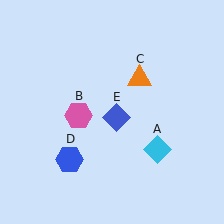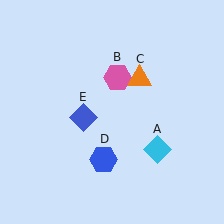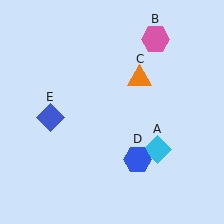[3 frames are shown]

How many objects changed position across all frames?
3 objects changed position: pink hexagon (object B), blue hexagon (object D), blue diamond (object E).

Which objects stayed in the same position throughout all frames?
Cyan diamond (object A) and orange triangle (object C) remained stationary.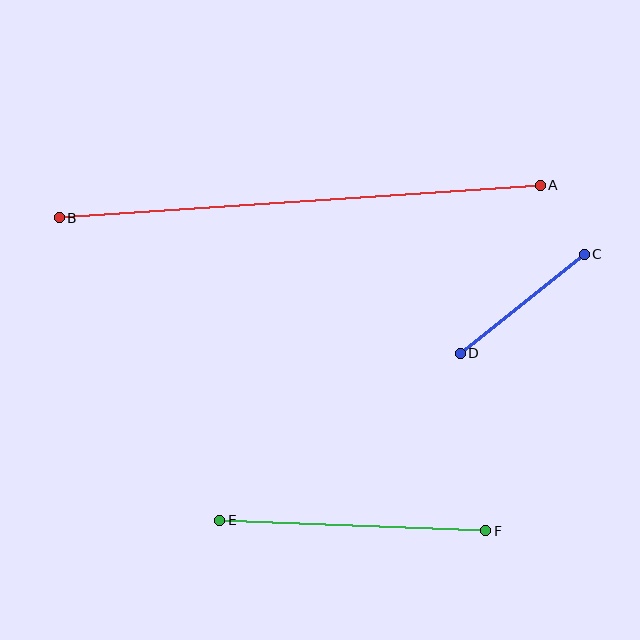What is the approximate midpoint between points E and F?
The midpoint is at approximately (353, 526) pixels.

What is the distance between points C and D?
The distance is approximately 159 pixels.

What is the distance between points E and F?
The distance is approximately 266 pixels.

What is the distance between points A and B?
The distance is approximately 482 pixels.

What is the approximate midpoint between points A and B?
The midpoint is at approximately (300, 202) pixels.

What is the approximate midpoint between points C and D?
The midpoint is at approximately (522, 304) pixels.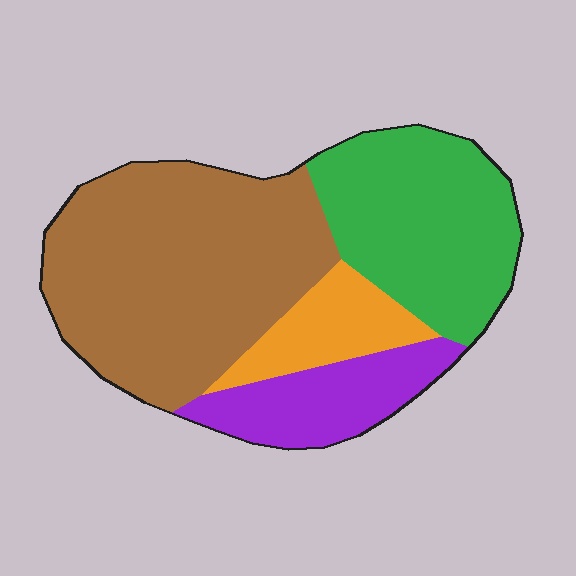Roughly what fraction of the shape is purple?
Purple takes up about one eighth (1/8) of the shape.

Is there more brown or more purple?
Brown.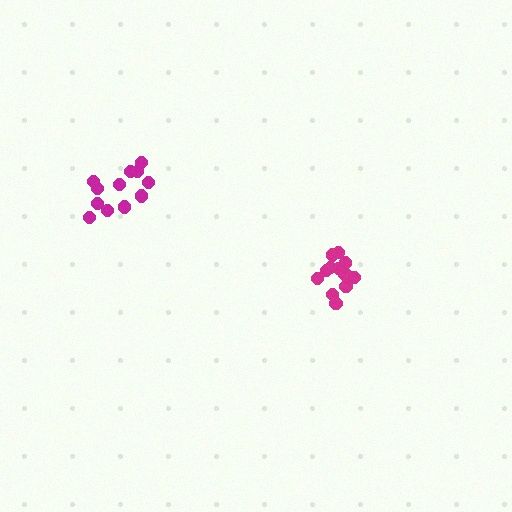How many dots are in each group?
Group 1: 12 dots, Group 2: 13 dots (25 total).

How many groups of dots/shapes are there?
There are 2 groups.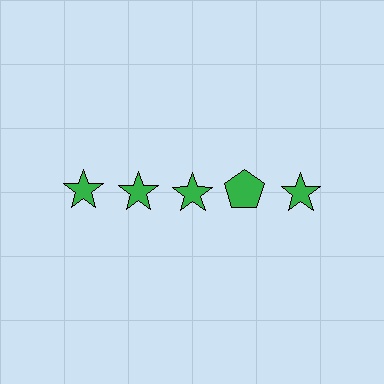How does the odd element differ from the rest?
It has a different shape: pentagon instead of star.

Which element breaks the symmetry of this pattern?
The green pentagon in the top row, second from right column breaks the symmetry. All other shapes are green stars.